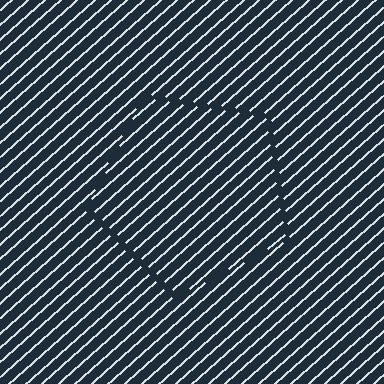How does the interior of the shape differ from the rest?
The interior of the shape contains the same grating, shifted by half a period — the contour is defined by the phase discontinuity where line-ends from the inner and outer gratings abut.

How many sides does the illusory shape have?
5 sides — the line-ends trace a pentagon.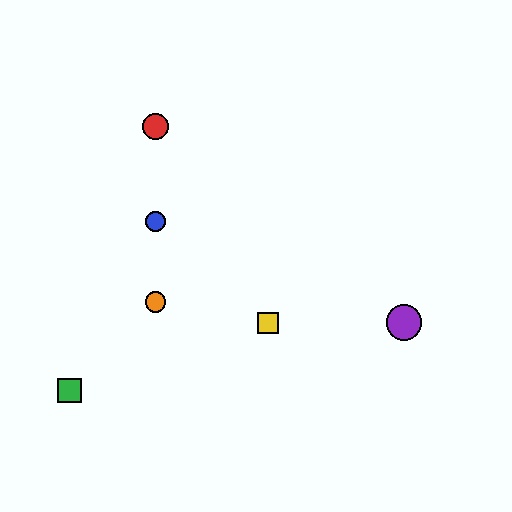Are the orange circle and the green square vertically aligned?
No, the orange circle is at x≈156 and the green square is at x≈69.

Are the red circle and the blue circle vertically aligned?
Yes, both are at x≈156.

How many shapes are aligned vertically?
3 shapes (the red circle, the blue circle, the orange circle) are aligned vertically.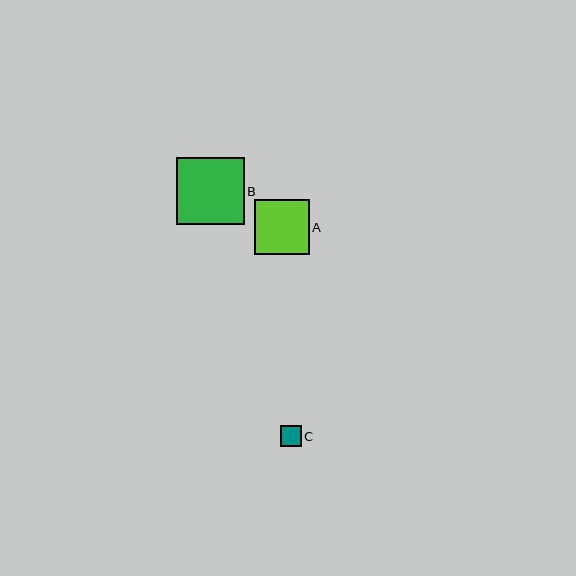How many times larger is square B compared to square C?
Square B is approximately 3.2 times the size of square C.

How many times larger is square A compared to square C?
Square A is approximately 2.7 times the size of square C.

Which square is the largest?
Square B is the largest with a size of approximately 67 pixels.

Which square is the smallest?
Square C is the smallest with a size of approximately 21 pixels.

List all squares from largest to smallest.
From largest to smallest: B, A, C.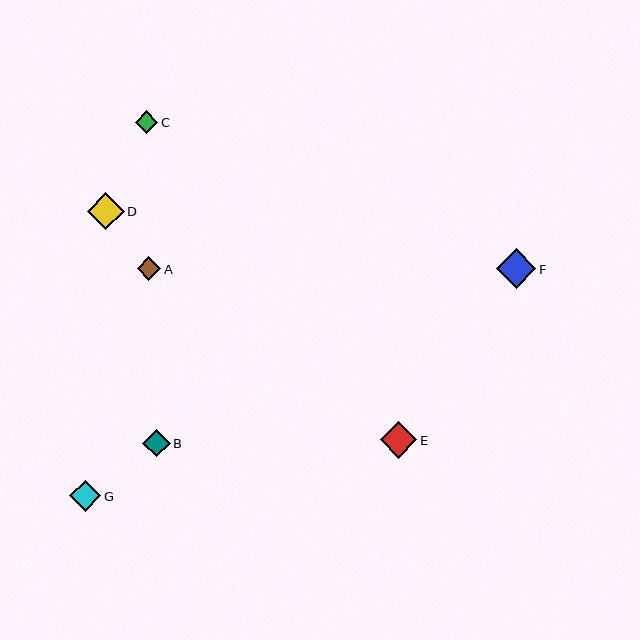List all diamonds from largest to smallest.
From largest to smallest: F, E, D, G, B, A, C.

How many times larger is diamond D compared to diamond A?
Diamond D is approximately 1.6 times the size of diamond A.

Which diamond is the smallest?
Diamond C is the smallest with a size of approximately 23 pixels.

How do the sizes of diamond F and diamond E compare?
Diamond F and diamond E are approximately the same size.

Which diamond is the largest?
Diamond F is the largest with a size of approximately 40 pixels.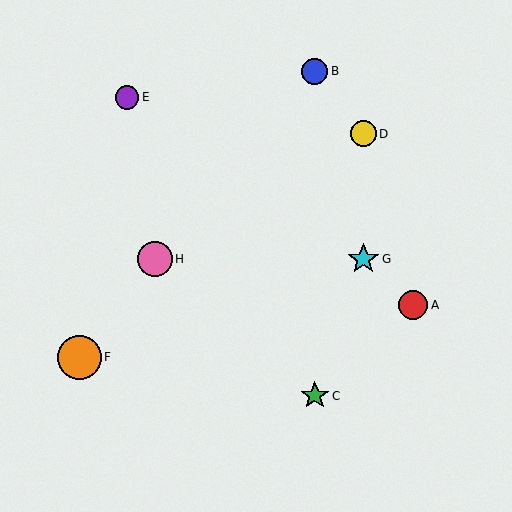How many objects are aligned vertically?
2 objects (B, C) are aligned vertically.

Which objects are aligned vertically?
Objects B, C are aligned vertically.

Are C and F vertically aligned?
No, C is at x≈315 and F is at x≈79.